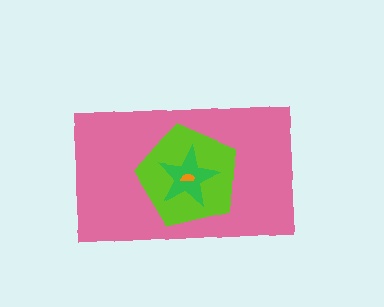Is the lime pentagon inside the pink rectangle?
Yes.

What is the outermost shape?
The pink rectangle.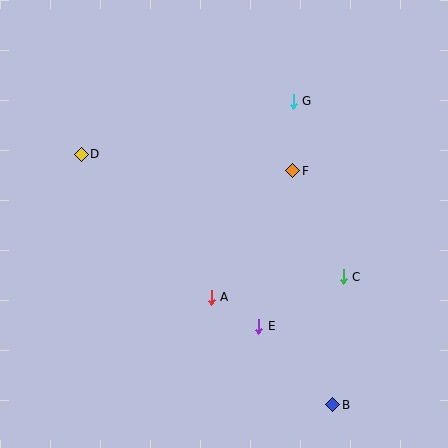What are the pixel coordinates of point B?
Point B is at (333, 405).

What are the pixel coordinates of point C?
Point C is at (343, 277).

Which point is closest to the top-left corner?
Point D is closest to the top-left corner.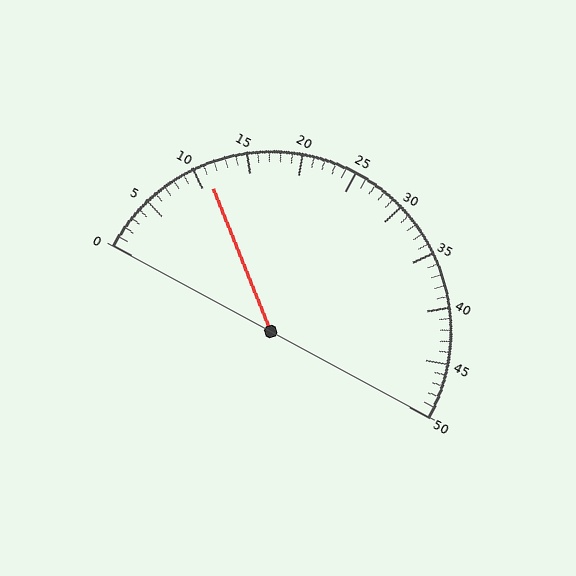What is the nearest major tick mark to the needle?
The nearest major tick mark is 10.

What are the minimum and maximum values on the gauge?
The gauge ranges from 0 to 50.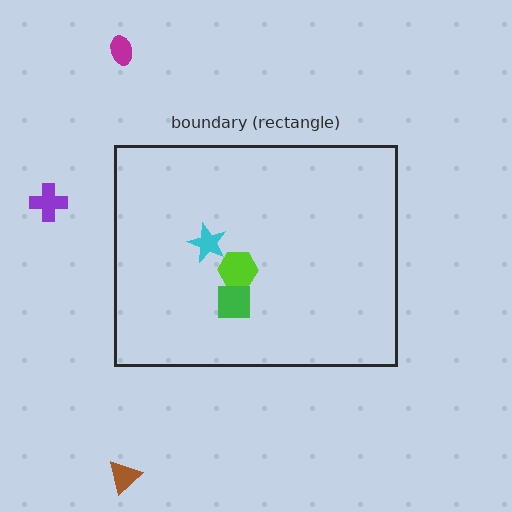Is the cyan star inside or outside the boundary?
Inside.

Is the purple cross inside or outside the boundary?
Outside.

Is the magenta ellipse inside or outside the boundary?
Outside.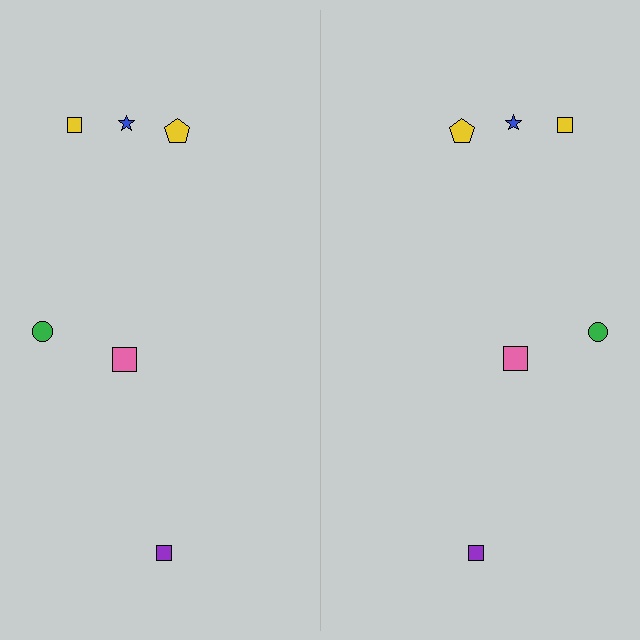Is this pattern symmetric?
Yes, this pattern has bilateral (reflection) symmetry.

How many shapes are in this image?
There are 12 shapes in this image.